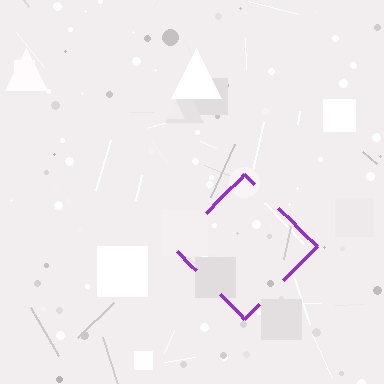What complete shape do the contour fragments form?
The contour fragments form a diamond.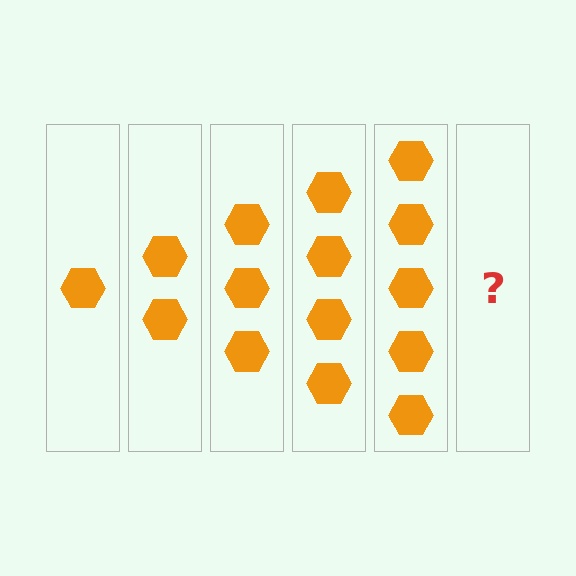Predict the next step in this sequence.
The next step is 6 hexagons.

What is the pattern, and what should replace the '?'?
The pattern is that each step adds one more hexagon. The '?' should be 6 hexagons.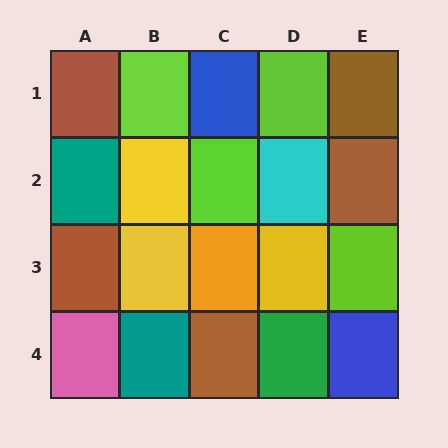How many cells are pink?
1 cell is pink.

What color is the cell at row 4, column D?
Green.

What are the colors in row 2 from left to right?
Teal, yellow, lime, cyan, brown.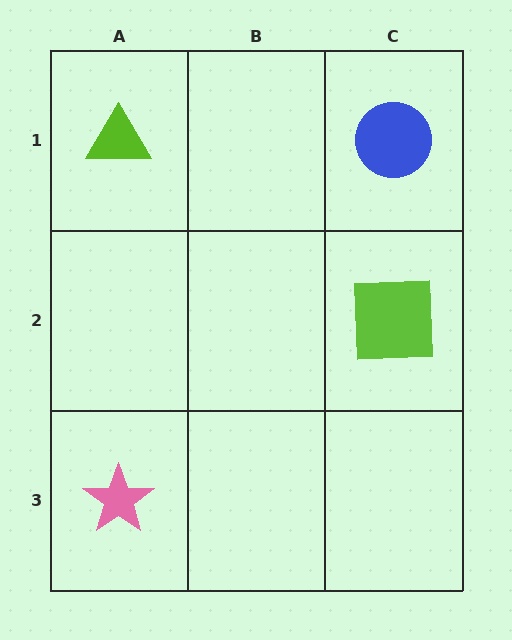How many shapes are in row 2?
1 shape.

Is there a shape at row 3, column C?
No, that cell is empty.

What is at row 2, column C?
A lime square.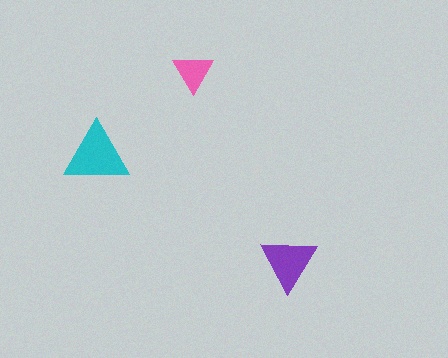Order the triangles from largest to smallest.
the cyan one, the purple one, the pink one.